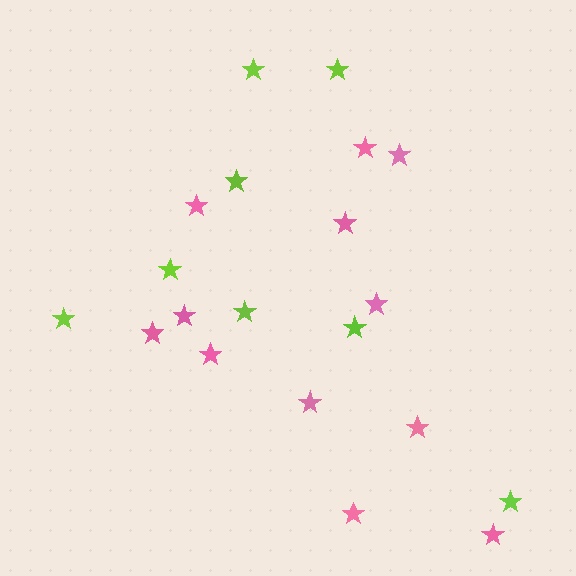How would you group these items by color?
There are 2 groups: one group of pink stars (12) and one group of lime stars (8).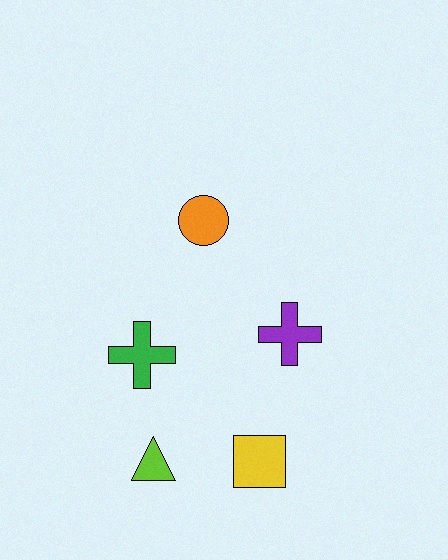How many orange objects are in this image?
There is 1 orange object.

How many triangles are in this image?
There is 1 triangle.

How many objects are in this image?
There are 5 objects.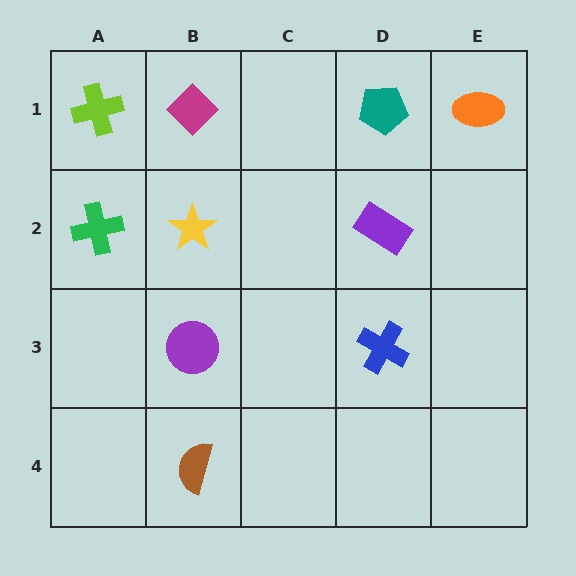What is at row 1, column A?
A lime cross.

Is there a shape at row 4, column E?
No, that cell is empty.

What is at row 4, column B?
A brown semicircle.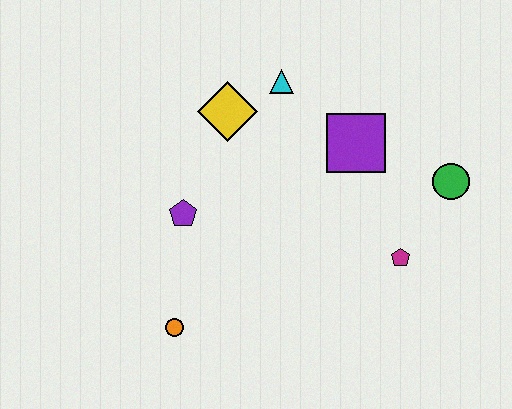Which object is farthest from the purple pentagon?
The green circle is farthest from the purple pentagon.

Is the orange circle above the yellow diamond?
No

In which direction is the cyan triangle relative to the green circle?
The cyan triangle is to the left of the green circle.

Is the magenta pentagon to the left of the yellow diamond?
No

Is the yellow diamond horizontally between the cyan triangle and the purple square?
No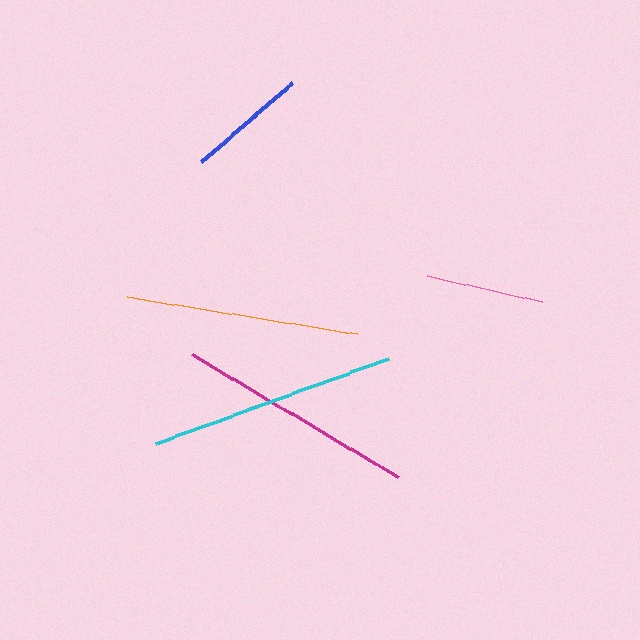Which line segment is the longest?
The cyan line is the longest at approximately 248 pixels.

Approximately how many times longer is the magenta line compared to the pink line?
The magenta line is approximately 2.0 times the length of the pink line.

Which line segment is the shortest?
The pink line is the shortest at approximately 118 pixels.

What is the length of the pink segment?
The pink segment is approximately 118 pixels long.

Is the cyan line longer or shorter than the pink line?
The cyan line is longer than the pink line.